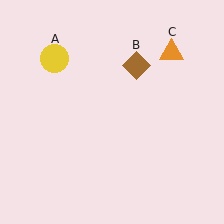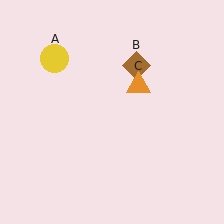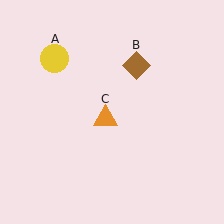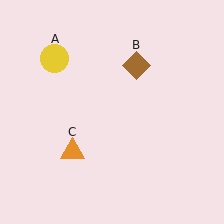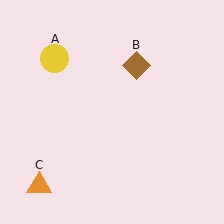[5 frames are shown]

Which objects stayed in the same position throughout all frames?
Yellow circle (object A) and brown diamond (object B) remained stationary.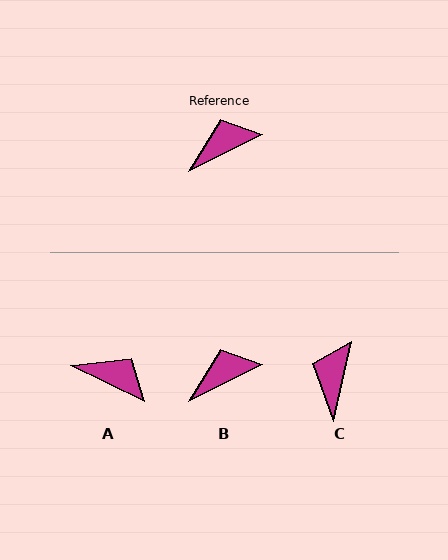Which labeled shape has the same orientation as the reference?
B.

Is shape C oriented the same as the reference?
No, it is off by about 51 degrees.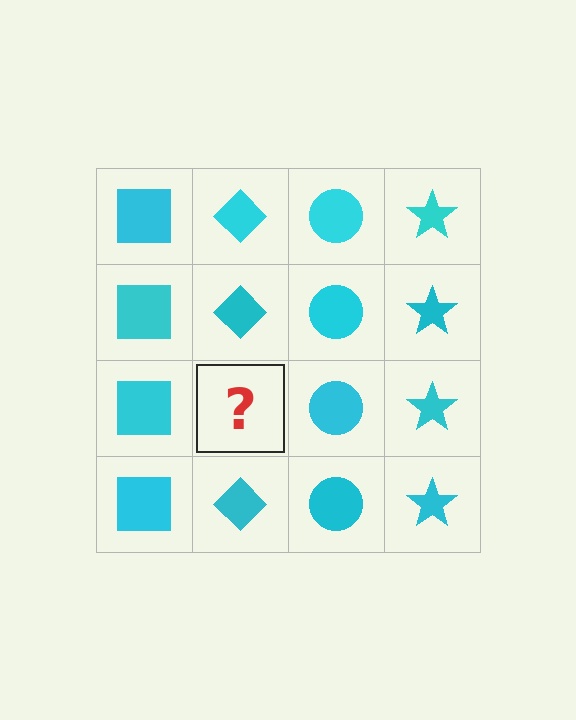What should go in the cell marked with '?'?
The missing cell should contain a cyan diamond.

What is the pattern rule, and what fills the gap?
The rule is that each column has a consistent shape. The gap should be filled with a cyan diamond.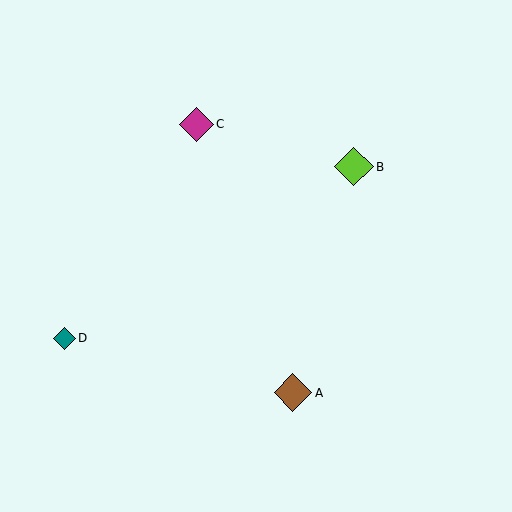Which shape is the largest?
The lime diamond (labeled B) is the largest.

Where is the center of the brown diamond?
The center of the brown diamond is at (293, 393).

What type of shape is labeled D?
Shape D is a teal diamond.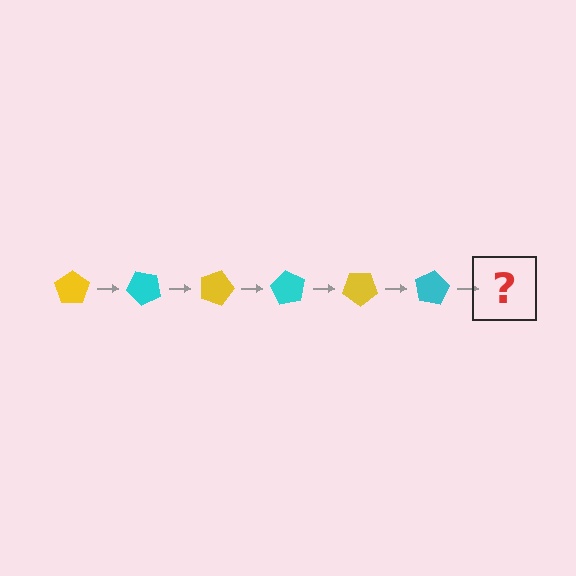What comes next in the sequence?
The next element should be a yellow pentagon, rotated 270 degrees from the start.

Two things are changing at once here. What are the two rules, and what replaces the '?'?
The two rules are that it rotates 45 degrees each step and the color cycles through yellow and cyan. The '?' should be a yellow pentagon, rotated 270 degrees from the start.